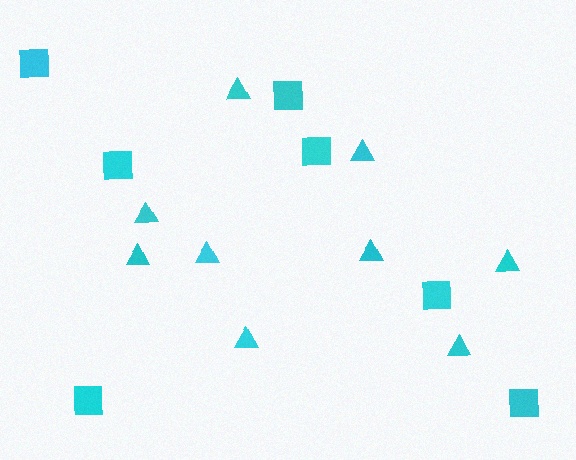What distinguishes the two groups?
There are 2 groups: one group of triangles (9) and one group of squares (7).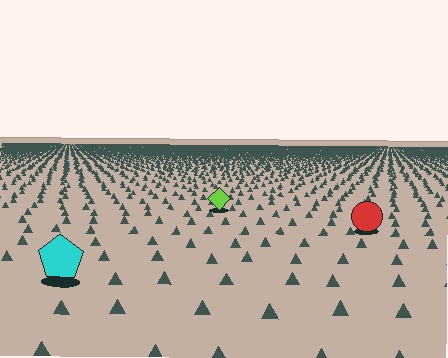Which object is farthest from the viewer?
The lime diamond is farthest from the viewer. It appears smaller and the ground texture around it is denser.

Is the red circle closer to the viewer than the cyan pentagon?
No. The cyan pentagon is closer — you can tell from the texture gradient: the ground texture is coarser near it.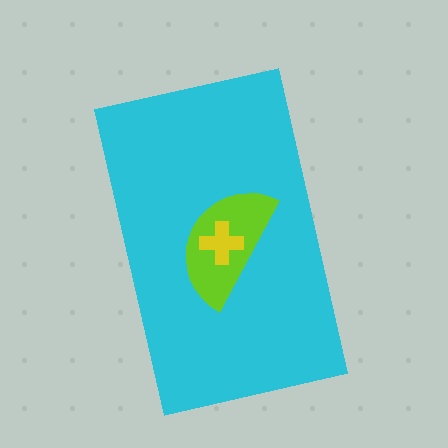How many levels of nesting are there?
3.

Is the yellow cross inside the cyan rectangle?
Yes.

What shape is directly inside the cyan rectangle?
The lime semicircle.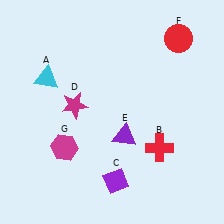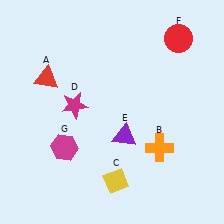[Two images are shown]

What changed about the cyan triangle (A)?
In Image 1, A is cyan. In Image 2, it changed to red.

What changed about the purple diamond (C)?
In Image 1, C is purple. In Image 2, it changed to yellow.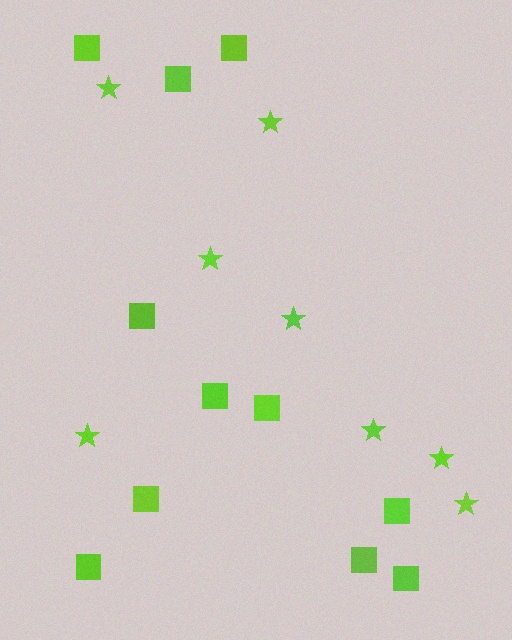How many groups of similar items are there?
There are 2 groups: one group of stars (8) and one group of squares (11).